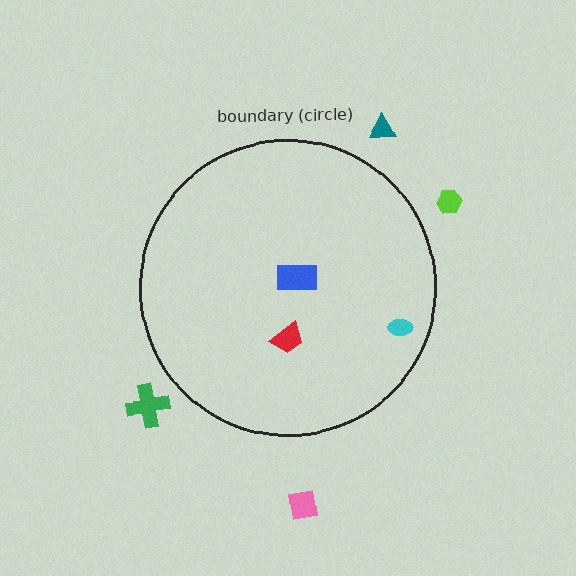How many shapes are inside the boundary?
3 inside, 4 outside.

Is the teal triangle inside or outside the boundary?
Outside.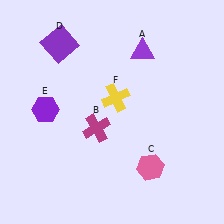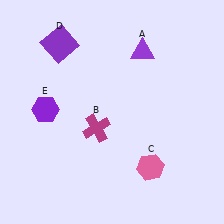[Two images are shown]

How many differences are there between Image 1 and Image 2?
There is 1 difference between the two images.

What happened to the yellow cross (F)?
The yellow cross (F) was removed in Image 2. It was in the top-right area of Image 1.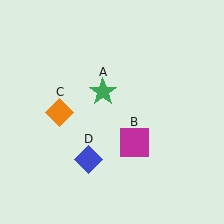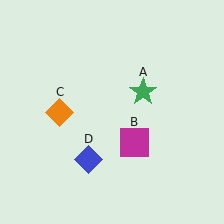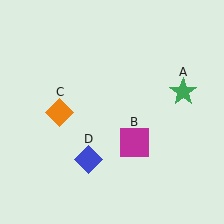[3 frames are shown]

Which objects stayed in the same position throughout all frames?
Magenta square (object B) and orange diamond (object C) and blue diamond (object D) remained stationary.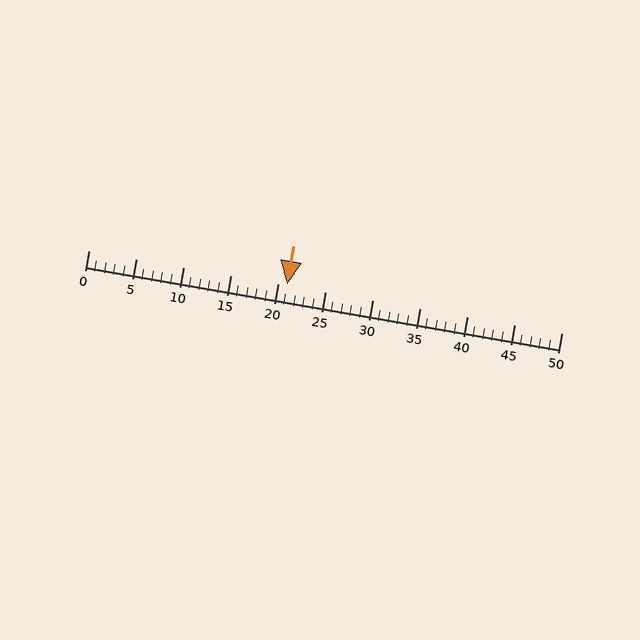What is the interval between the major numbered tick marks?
The major tick marks are spaced 5 units apart.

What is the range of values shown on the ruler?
The ruler shows values from 0 to 50.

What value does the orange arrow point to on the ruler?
The orange arrow points to approximately 21.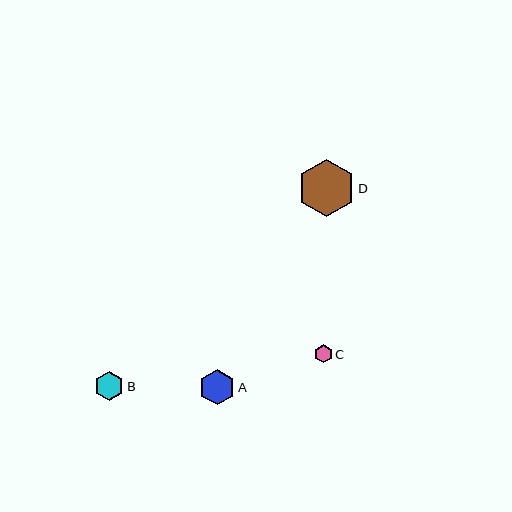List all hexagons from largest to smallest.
From largest to smallest: D, A, B, C.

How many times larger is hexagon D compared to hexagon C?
Hexagon D is approximately 3.2 times the size of hexagon C.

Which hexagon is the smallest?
Hexagon C is the smallest with a size of approximately 18 pixels.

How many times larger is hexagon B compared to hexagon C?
Hexagon B is approximately 1.6 times the size of hexagon C.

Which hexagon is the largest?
Hexagon D is the largest with a size of approximately 58 pixels.